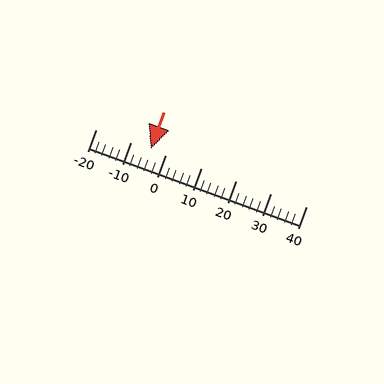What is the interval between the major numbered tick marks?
The major tick marks are spaced 10 units apart.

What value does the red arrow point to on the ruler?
The red arrow points to approximately -4.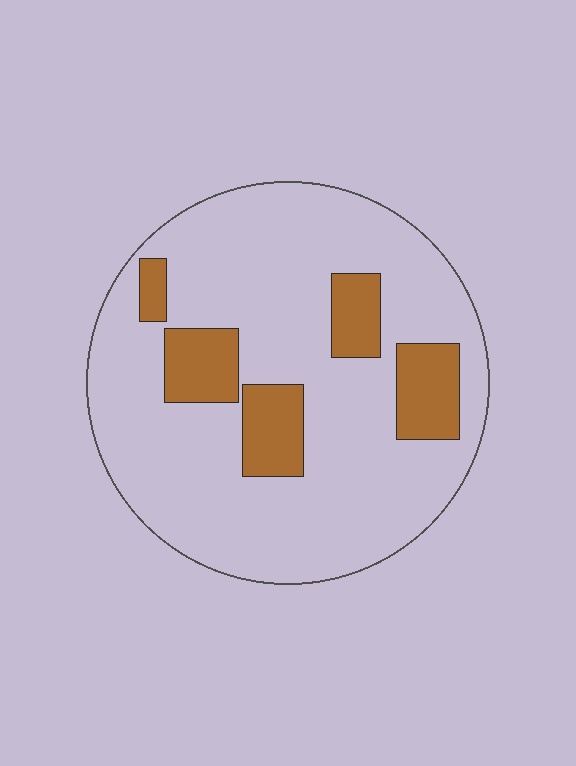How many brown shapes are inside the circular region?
5.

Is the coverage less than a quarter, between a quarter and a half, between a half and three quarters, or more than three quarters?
Less than a quarter.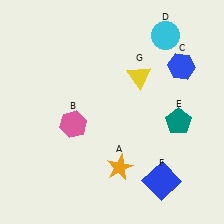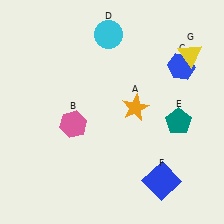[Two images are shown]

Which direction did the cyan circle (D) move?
The cyan circle (D) moved left.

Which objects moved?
The objects that moved are: the orange star (A), the cyan circle (D), the yellow triangle (G).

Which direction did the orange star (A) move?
The orange star (A) moved up.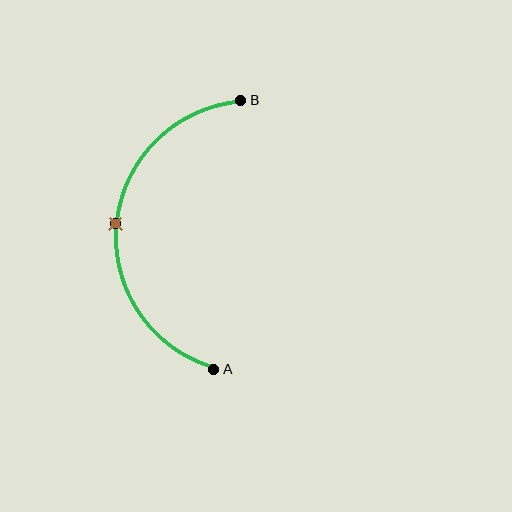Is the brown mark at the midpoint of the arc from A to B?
Yes. The brown mark lies on the arc at equal arc-length from both A and B — it is the arc midpoint.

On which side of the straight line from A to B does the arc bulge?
The arc bulges to the left of the straight line connecting A and B.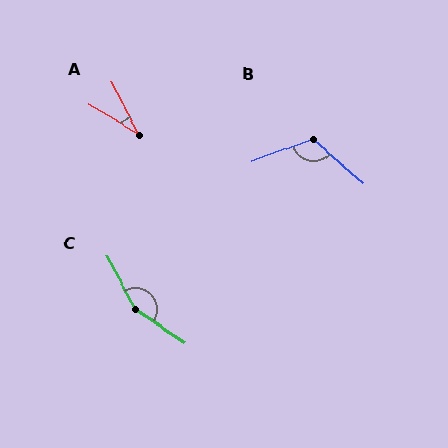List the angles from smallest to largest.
A (32°), B (119°), C (152°).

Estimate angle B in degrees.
Approximately 119 degrees.